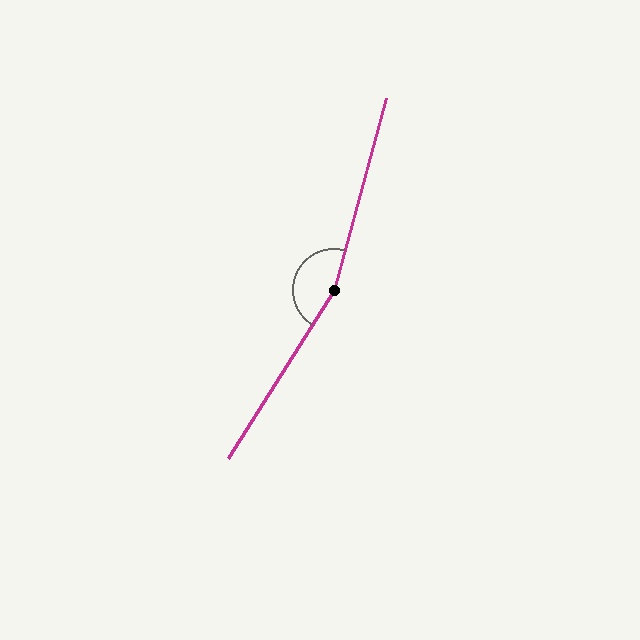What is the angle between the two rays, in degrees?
Approximately 163 degrees.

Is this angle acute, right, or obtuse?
It is obtuse.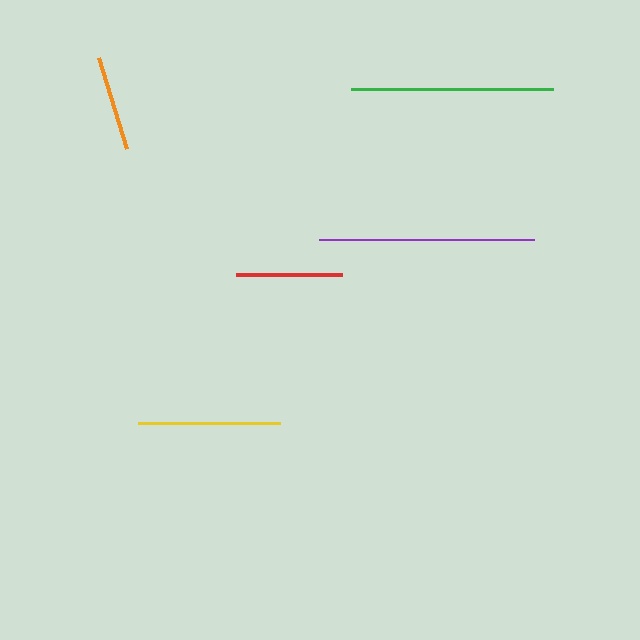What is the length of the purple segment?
The purple segment is approximately 215 pixels long.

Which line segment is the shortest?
The orange line is the shortest at approximately 94 pixels.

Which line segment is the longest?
The purple line is the longest at approximately 215 pixels.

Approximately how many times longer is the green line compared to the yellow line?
The green line is approximately 1.4 times the length of the yellow line.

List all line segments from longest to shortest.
From longest to shortest: purple, green, yellow, red, orange.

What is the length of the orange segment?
The orange segment is approximately 94 pixels long.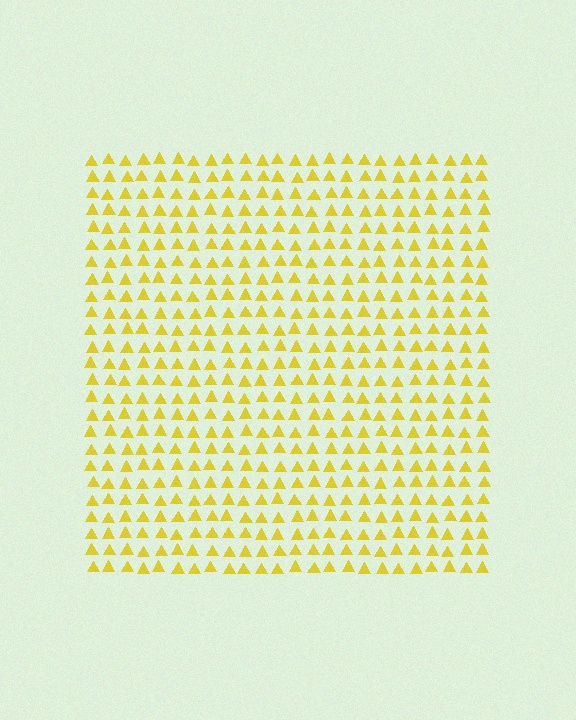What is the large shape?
The large shape is a square.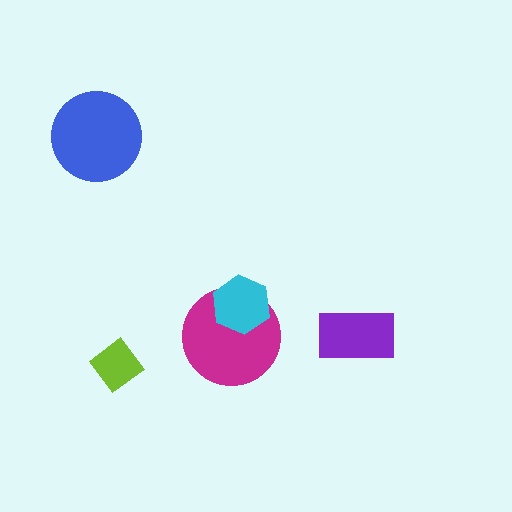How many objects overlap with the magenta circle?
1 object overlaps with the magenta circle.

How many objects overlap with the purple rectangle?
0 objects overlap with the purple rectangle.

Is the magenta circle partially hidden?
Yes, it is partially covered by another shape.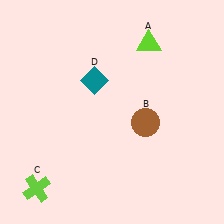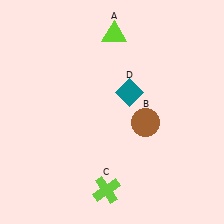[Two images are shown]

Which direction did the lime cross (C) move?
The lime cross (C) moved right.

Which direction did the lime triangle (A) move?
The lime triangle (A) moved left.